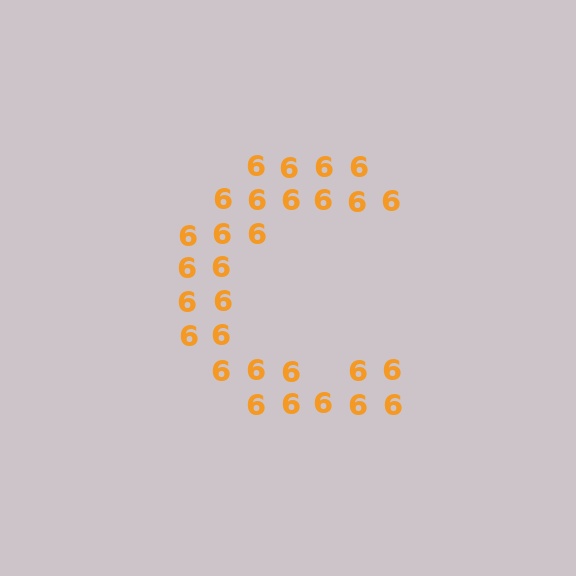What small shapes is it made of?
It is made of small digit 6's.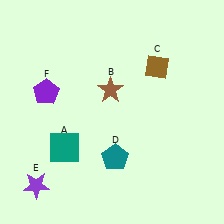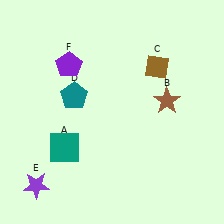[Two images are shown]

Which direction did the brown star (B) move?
The brown star (B) moved right.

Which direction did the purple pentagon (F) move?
The purple pentagon (F) moved up.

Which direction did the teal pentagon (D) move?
The teal pentagon (D) moved up.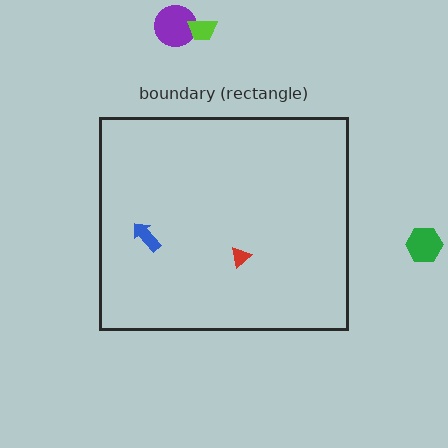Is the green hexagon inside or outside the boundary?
Outside.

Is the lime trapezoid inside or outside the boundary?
Outside.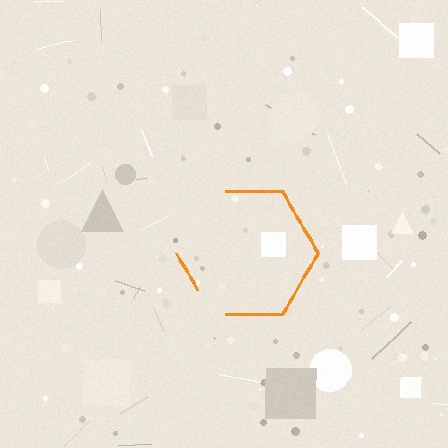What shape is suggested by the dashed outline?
The dashed outline suggests a hexagon.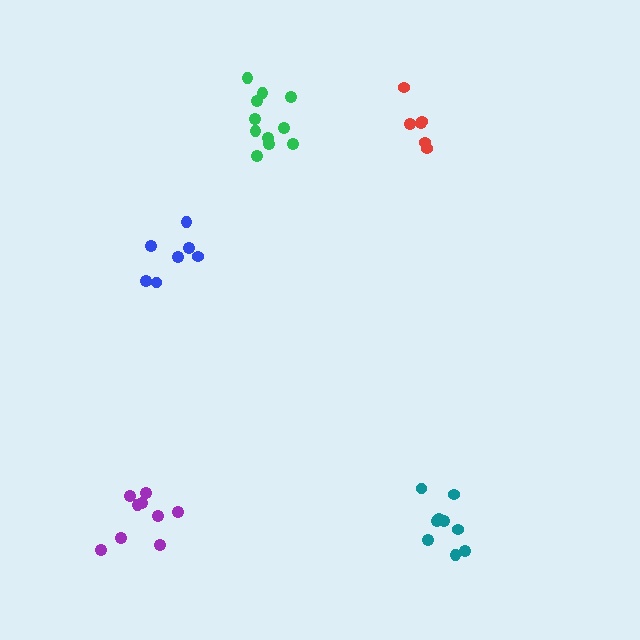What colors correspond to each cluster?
The clusters are colored: teal, purple, green, red, blue.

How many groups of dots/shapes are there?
There are 5 groups.